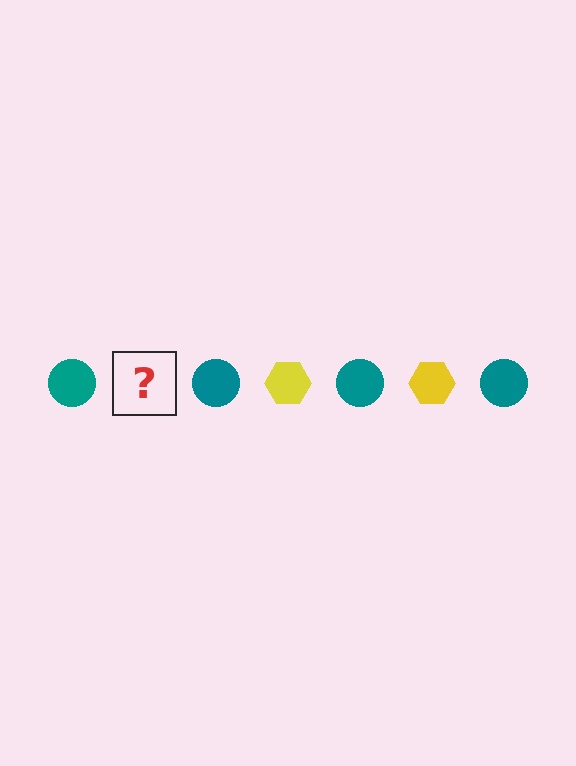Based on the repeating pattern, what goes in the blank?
The blank should be a yellow hexagon.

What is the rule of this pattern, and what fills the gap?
The rule is that the pattern alternates between teal circle and yellow hexagon. The gap should be filled with a yellow hexagon.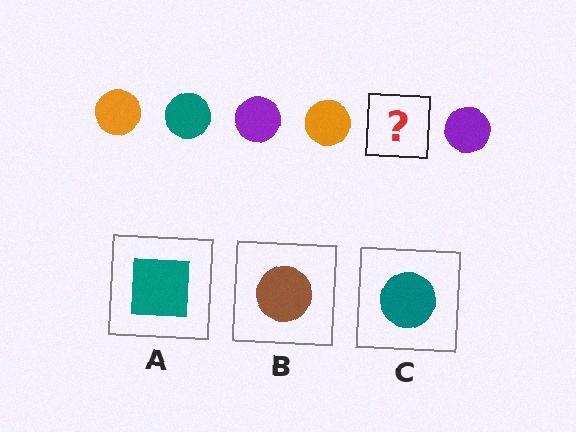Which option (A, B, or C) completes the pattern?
C.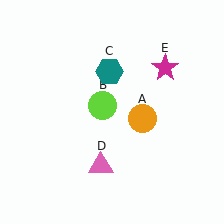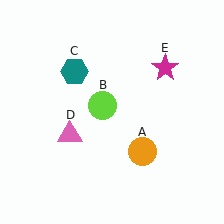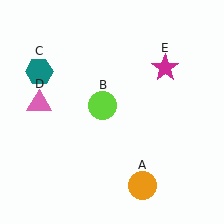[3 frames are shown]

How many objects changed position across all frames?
3 objects changed position: orange circle (object A), teal hexagon (object C), pink triangle (object D).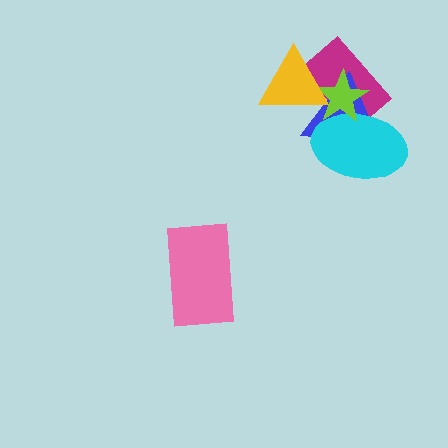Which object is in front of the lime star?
The yellow triangle is in front of the lime star.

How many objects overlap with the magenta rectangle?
4 objects overlap with the magenta rectangle.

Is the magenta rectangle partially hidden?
Yes, it is partially covered by another shape.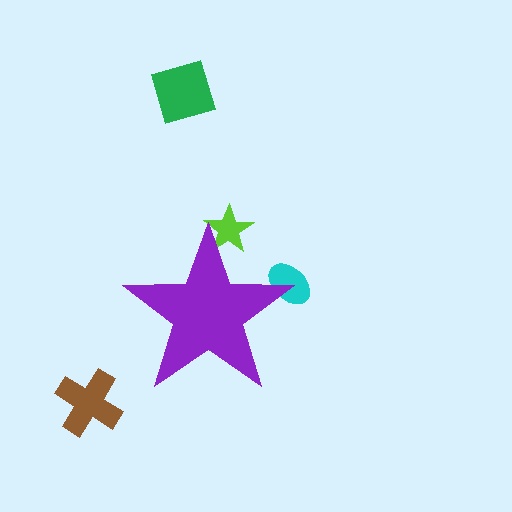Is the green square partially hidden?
No, the green square is fully visible.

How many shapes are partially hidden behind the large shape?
2 shapes are partially hidden.